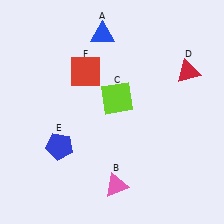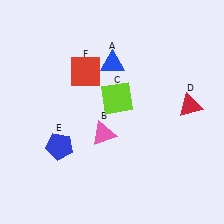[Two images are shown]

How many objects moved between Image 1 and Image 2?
3 objects moved between the two images.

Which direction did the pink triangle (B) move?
The pink triangle (B) moved up.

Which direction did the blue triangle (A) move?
The blue triangle (A) moved down.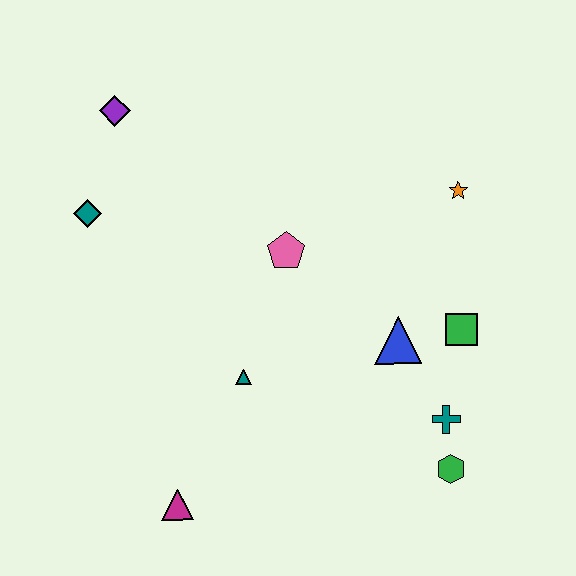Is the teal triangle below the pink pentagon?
Yes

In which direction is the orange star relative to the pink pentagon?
The orange star is to the right of the pink pentagon.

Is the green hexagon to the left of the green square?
Yes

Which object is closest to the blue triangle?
The green square is closest to the blue triangle.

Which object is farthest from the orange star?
The magenta triangle is farthest from the orange star.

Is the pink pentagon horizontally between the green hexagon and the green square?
No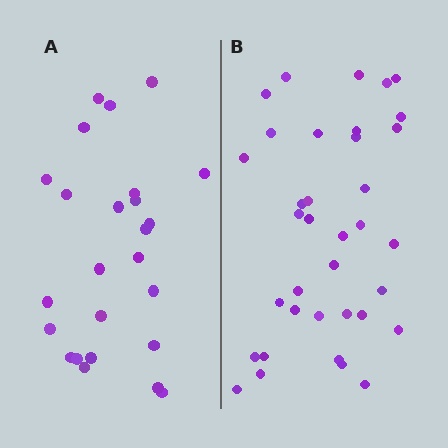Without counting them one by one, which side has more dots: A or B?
Region B (the right region) has more dots.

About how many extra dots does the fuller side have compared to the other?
Region B has roughly 12 or so more dots than region A.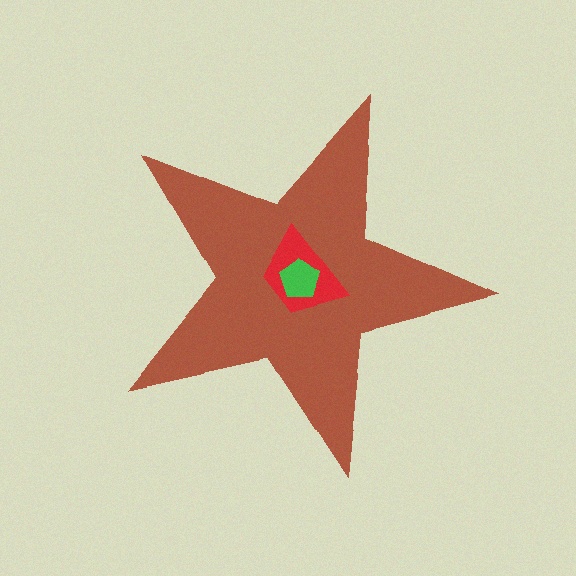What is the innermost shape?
The green pentagon.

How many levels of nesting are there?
3.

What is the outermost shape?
The brown star.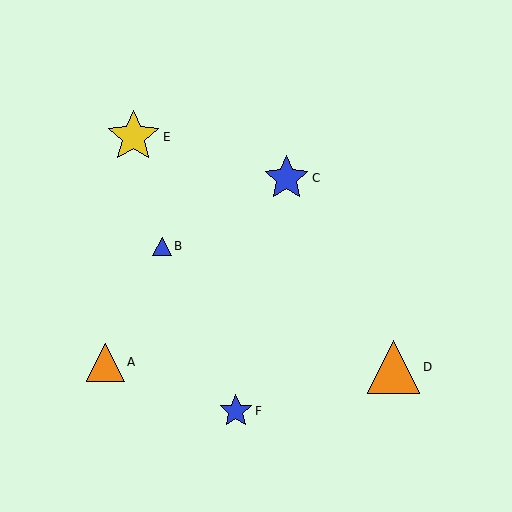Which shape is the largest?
The yellow star (labeled E) is the largest.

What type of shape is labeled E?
Shape E is a yellow star.